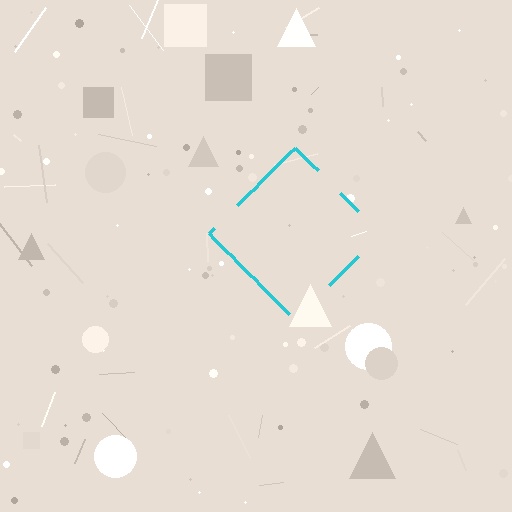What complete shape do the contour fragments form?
The contour fragments form a diamond.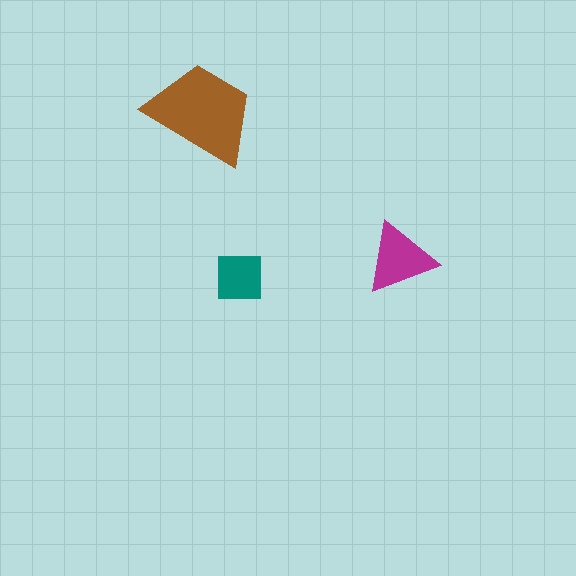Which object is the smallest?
The teal square.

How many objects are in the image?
There are 3 objects in the image.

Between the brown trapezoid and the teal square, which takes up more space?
The brown trapezoid.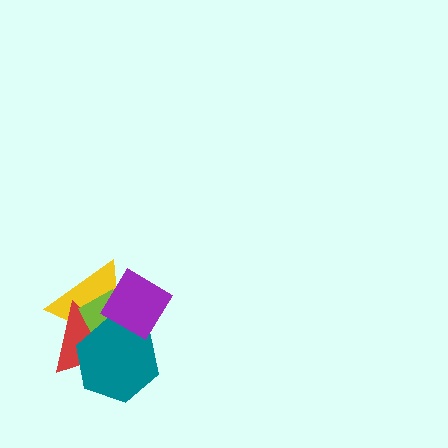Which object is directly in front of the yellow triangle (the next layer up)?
The red triangle is directly in front of the yellow triangle.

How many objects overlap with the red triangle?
4 objects overlap with the red triangle.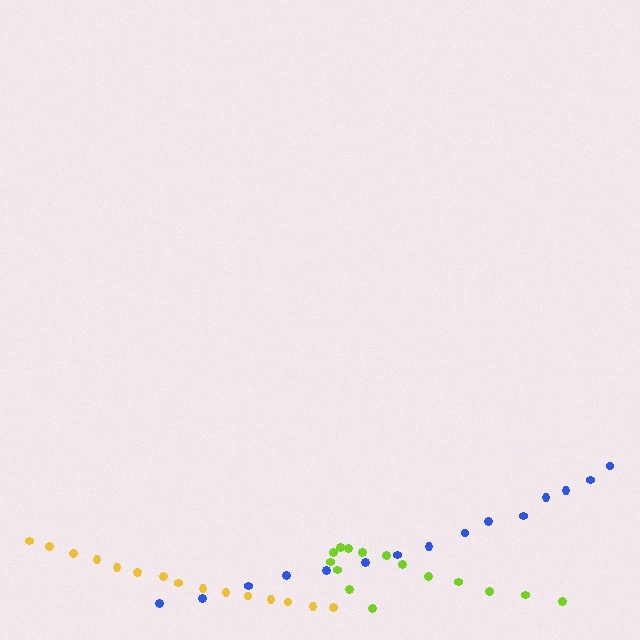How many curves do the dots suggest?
There are 3 distinct paths.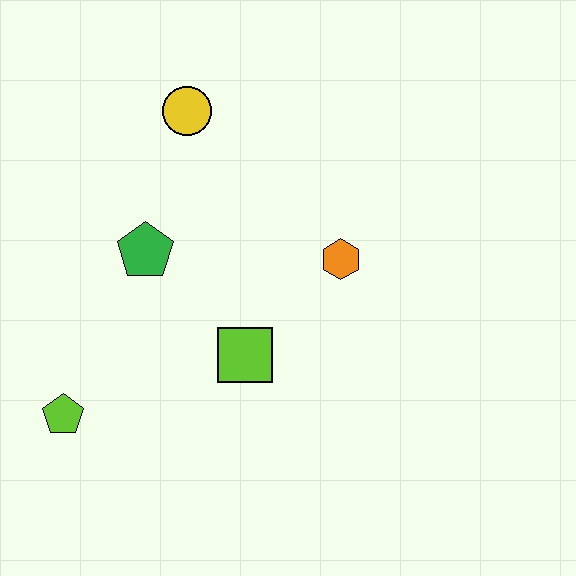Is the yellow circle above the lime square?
Yes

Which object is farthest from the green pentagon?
The orange hexagon is farthest from the green pentagon.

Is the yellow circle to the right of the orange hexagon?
No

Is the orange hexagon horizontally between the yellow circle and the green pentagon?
No